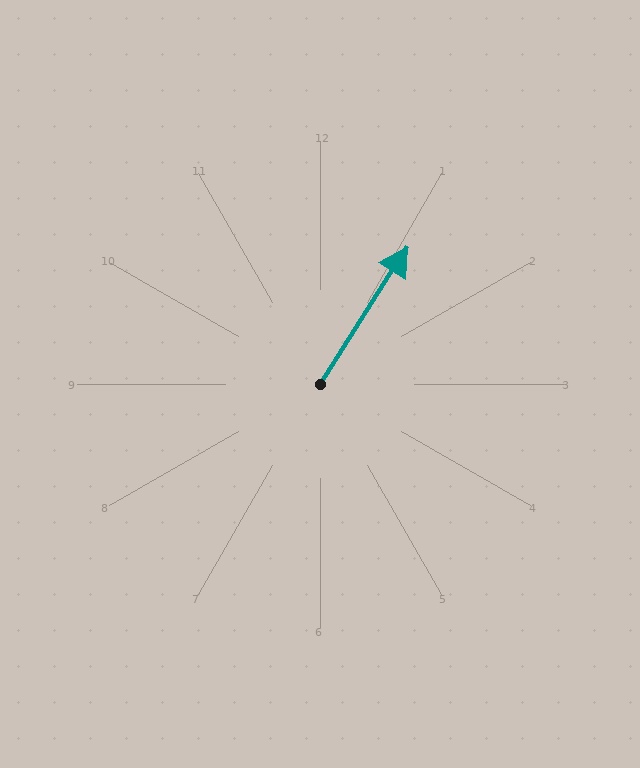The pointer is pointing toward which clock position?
Roughly 1 o'clock.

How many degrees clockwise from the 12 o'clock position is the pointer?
Approximately 32 degrees.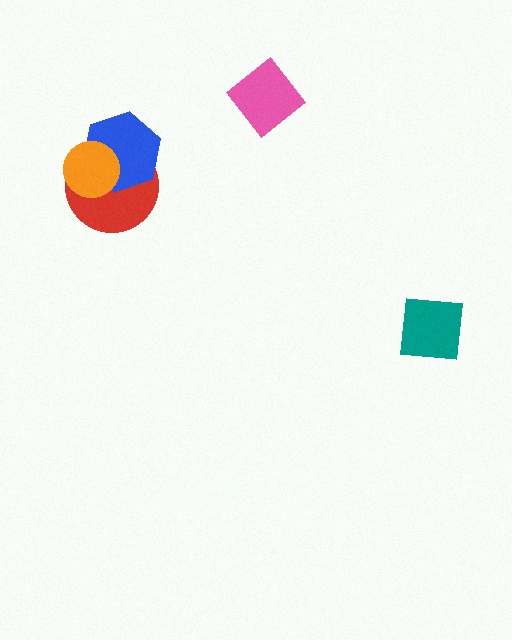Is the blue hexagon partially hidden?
Yes, it is partially covered by another shape.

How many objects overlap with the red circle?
2 objects overlap with the red circle.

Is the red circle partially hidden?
Yes, it is partially covered by another shape.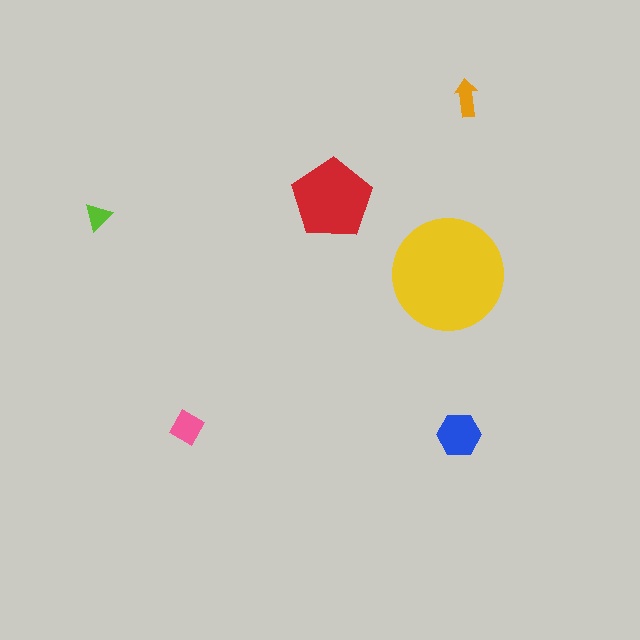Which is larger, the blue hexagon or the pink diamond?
The blue hexagon.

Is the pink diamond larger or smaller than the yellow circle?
Smaller.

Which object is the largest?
The yellow circle.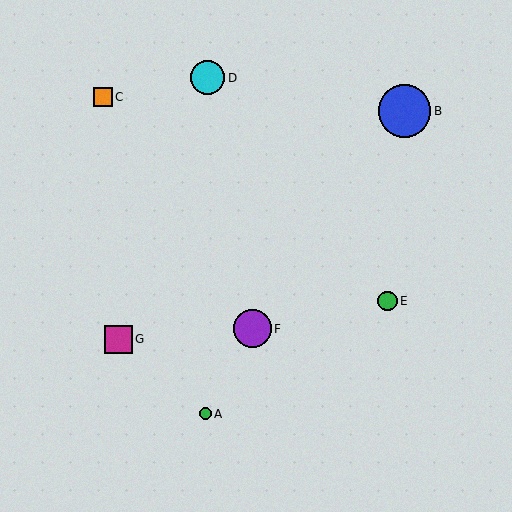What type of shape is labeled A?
Shape A is a green circle.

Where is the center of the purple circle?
The center of the purple circle is at (252, 329).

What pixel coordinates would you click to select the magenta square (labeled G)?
Click at (118, 339) to select the magenta square G.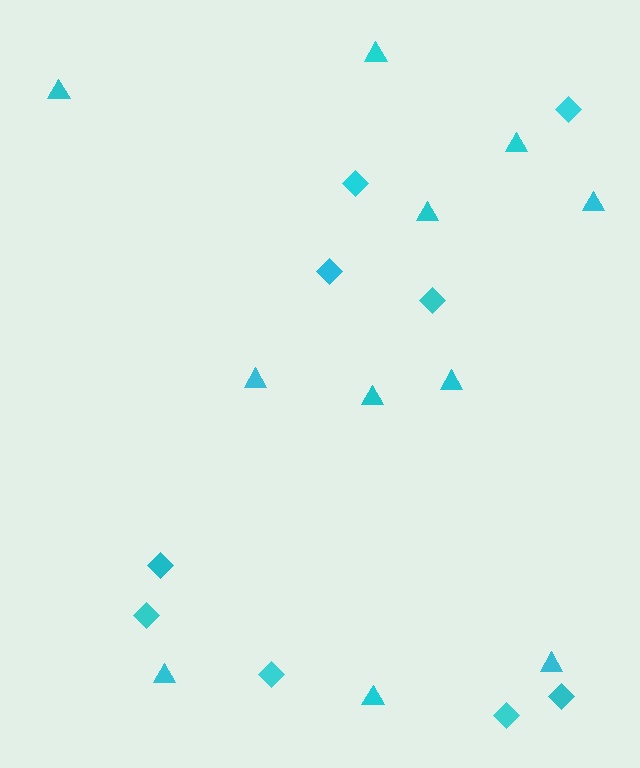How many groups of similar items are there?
There are 2 groups: one group of triangles (11) and one group of diamonds (9).